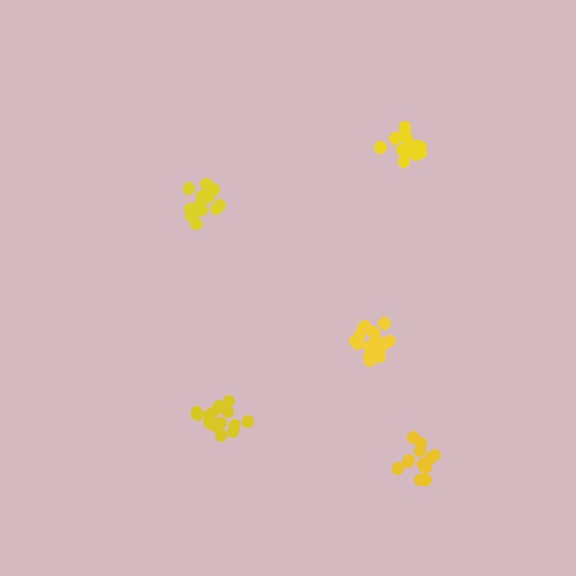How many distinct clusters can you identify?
There are 5 distinct clusters.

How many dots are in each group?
Group 1: 18 dots, Group 2: 15 dots, Group 3: 17 dots, Group 4: 15 dots, Group 5: 12 dots (77 total).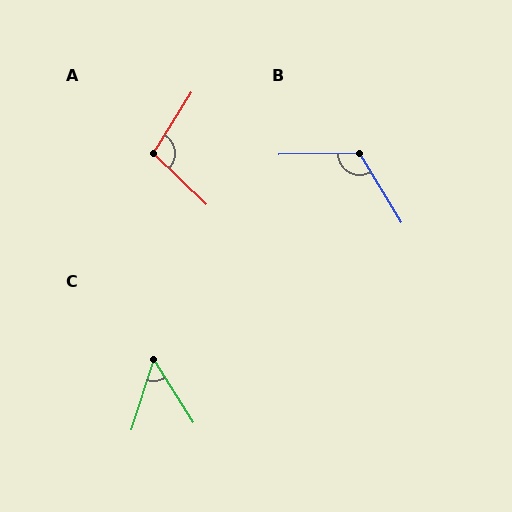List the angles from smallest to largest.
C (50°), A (102°), B (120°).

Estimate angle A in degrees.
Approximately 102 degrees.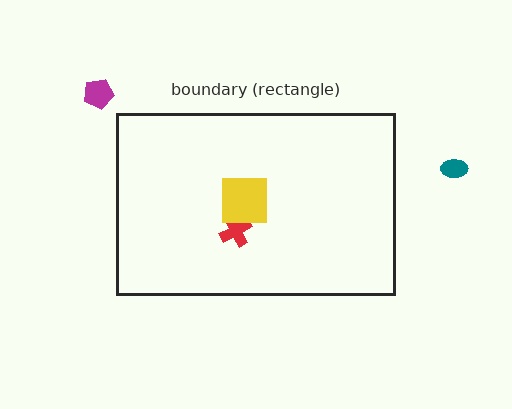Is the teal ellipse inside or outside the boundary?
Outside.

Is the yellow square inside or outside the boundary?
Inside.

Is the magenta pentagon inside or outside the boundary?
Outside.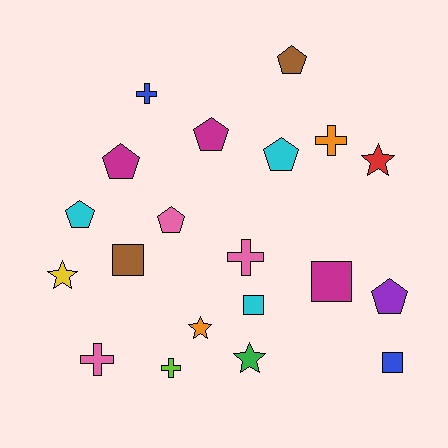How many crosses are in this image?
There are 5 crosses.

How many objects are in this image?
There are 20 objects.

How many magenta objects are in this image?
There are 3 magenta objects.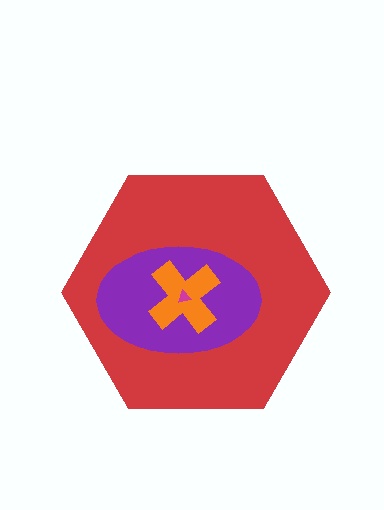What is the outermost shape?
The red hexagon.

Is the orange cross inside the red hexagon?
Yes.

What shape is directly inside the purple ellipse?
The orange cross.